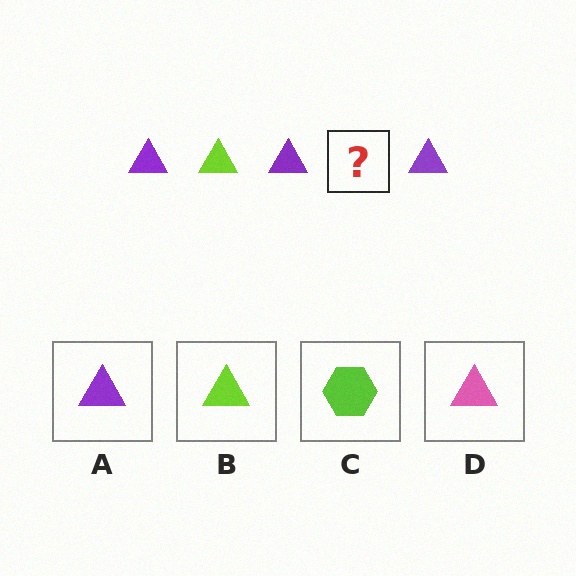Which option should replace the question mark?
Option B.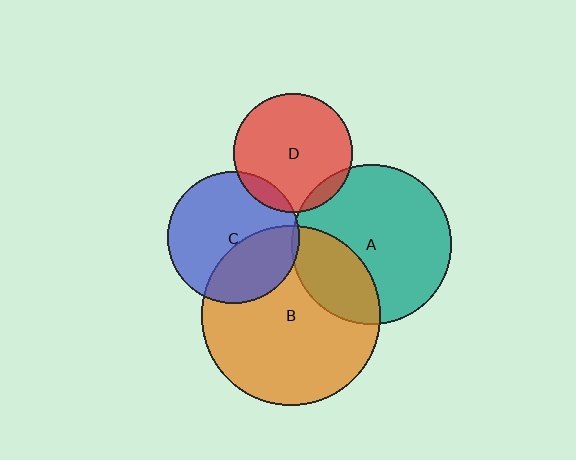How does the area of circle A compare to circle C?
Approximately 1.5 times.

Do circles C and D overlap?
Yes.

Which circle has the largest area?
Circle B (orange).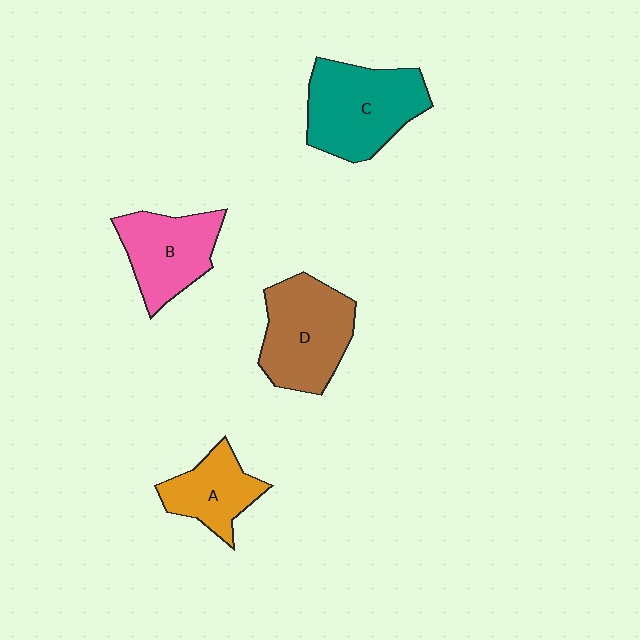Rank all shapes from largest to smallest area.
From largest to smallest: C (teal), D (brown), B (pink), A (orange).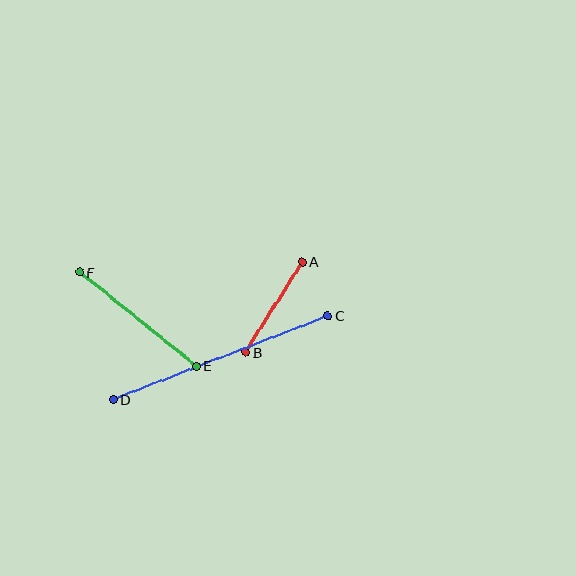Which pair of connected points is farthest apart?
Points C and D are farthest apart.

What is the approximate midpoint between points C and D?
The midpoint is at approximately (220, 358) pixels.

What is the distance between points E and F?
The distance is approximately 149 pixels.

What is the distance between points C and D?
The distance is approximately 230 pixels.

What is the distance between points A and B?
The distance is approximately 107 pixels.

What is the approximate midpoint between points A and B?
The midpoint is at approximately (274, 307) pixels.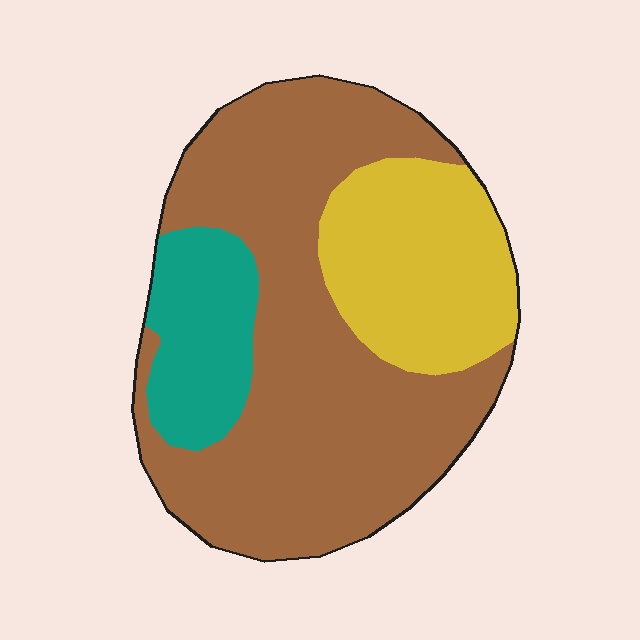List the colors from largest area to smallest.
From largest to smallest: brown, yellow, teal.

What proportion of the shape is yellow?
Yellow covers about 25% of the shape.